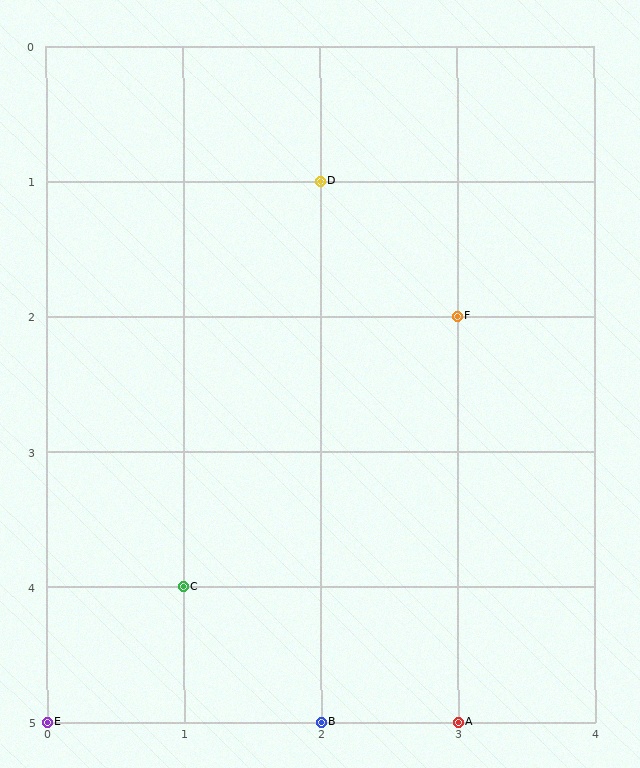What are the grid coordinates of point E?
Point E is at grid coordinates (0, 5).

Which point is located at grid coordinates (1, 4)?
Point C is at (1, 4).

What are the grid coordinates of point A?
Point A is at grid coordinates (3, 5).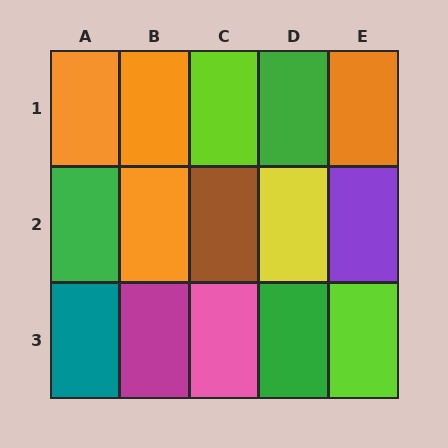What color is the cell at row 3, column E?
Lime.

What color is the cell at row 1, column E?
Orange.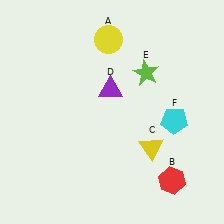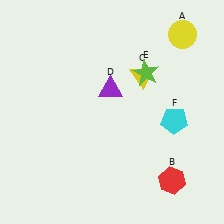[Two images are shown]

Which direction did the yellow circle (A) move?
The yellow circle (A) moved right.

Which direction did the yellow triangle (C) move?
The yellow triangle (C) moved up.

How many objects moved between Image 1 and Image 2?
2 objects moved between the two images.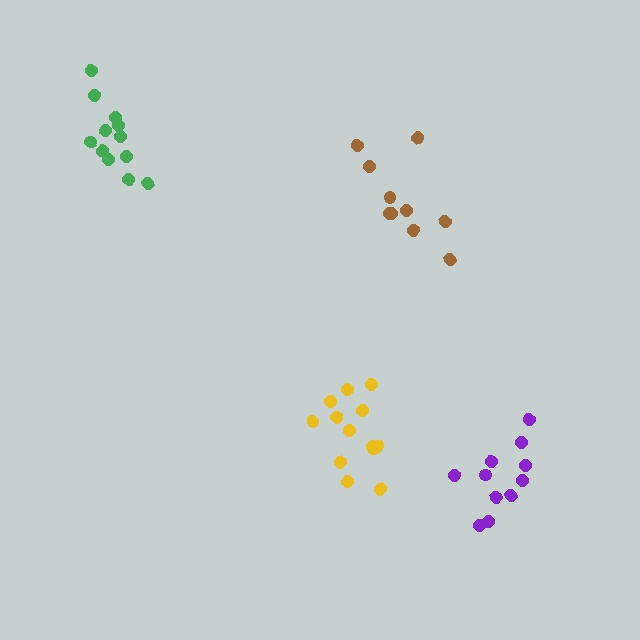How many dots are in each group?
Group 1: 10 dots, Group 2: 13 dots, Group 3: 12 dots, Group 4: 11 dots (46 total).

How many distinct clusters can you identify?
There are 4 distinct clusters.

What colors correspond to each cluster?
The clusters are colored: brown, yellow, green, purple.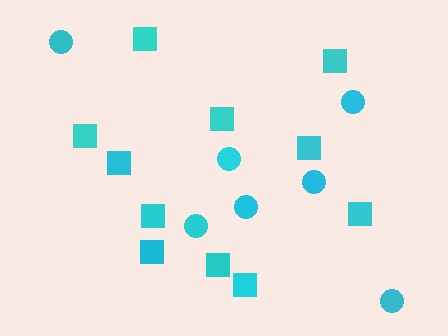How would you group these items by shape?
There are 2 groups: one group of squares (11) and one group of circles (7).